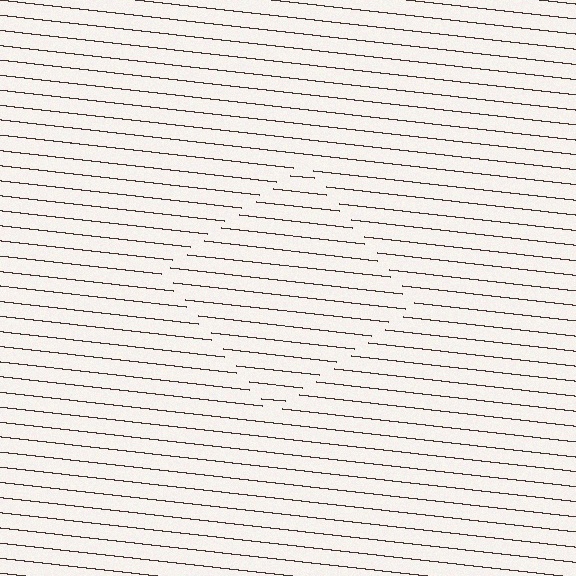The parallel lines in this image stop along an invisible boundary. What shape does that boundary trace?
An illusory square. The interior of the shape contains the same grating, shifted by half a period — the contour is defined by the phase discontinuity where line-ends from the inner and outer gratings abut.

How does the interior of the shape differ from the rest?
The interior of the shape contains the same grating, shifted by half a period — the contour is defined by the phase discontinuity where line-ends from the inner and outer gratings abut.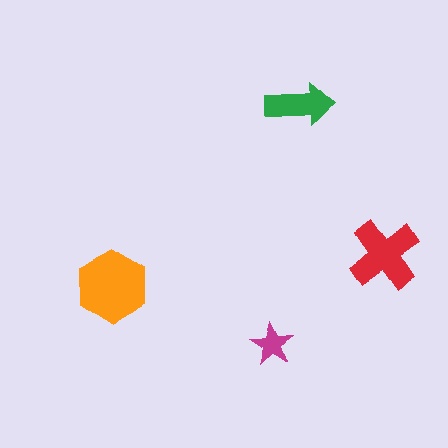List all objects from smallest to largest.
The magenta star, the green arrow, the red cross, the orange hexagon.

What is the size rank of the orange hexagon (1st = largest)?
1st.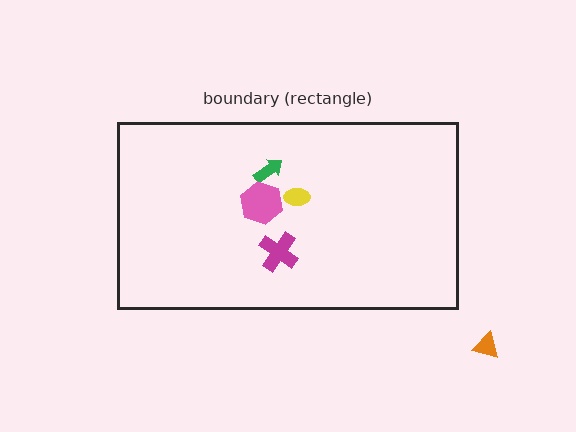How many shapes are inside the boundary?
4 inside, 1 outside.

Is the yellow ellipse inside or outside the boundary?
Inside.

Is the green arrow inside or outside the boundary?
Inside.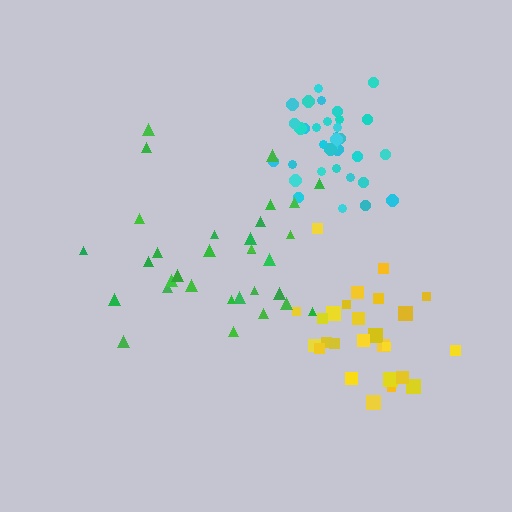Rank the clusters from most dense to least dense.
cyan, yellow, green.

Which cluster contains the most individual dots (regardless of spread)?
Cyan (34).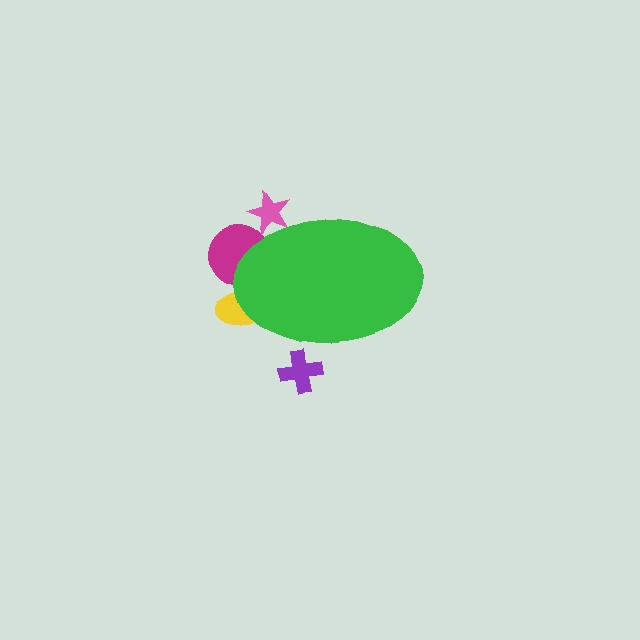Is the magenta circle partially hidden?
Yes, the magenta circle is partially hidden behind the green ellipse.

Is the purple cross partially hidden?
Yes, the purple cross is partially hidden behind the green ellipse.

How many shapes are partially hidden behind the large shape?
4 shapes are partially hidden.